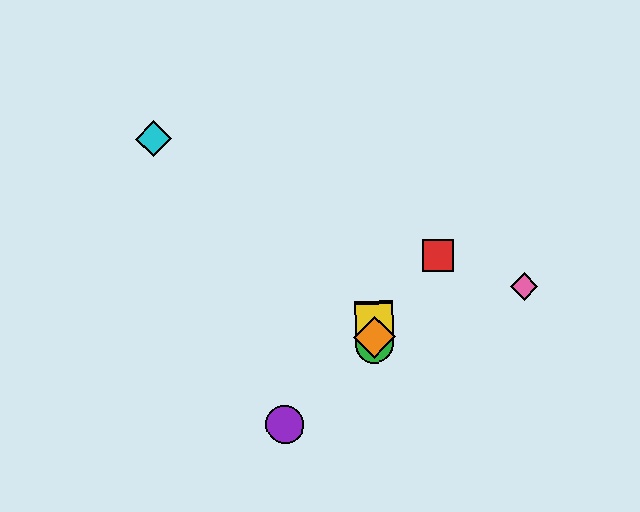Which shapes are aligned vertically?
The blue square, the green circle, the yellow square, the orange diamond are aligned vertically.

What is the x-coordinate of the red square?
The red square is at x≈438.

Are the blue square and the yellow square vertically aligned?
Yes, both are at x≈374.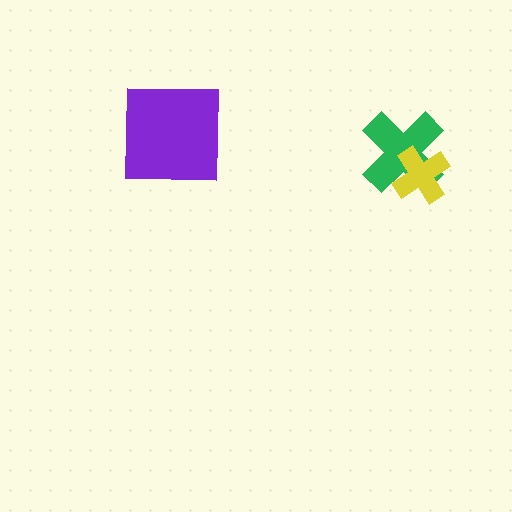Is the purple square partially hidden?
No, no other shape covers it.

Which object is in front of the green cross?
The yellow cross is in front of the green cross.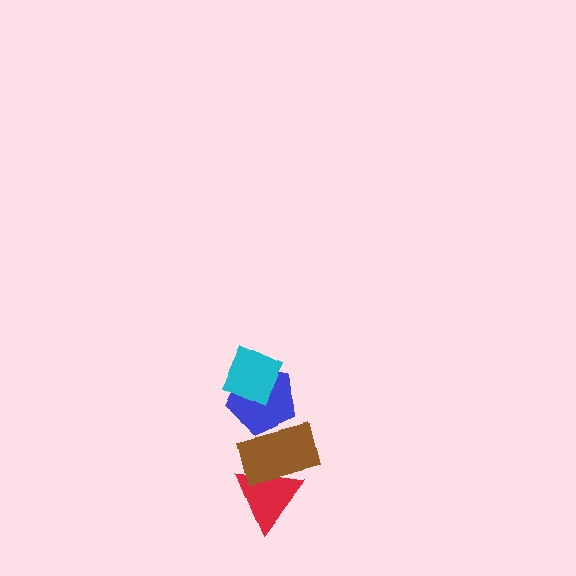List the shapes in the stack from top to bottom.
From top to bottom: the cyan diamond, the blue pentagon, the brown rectangle, the red triangle.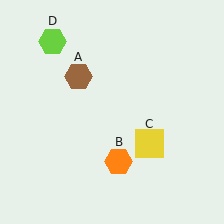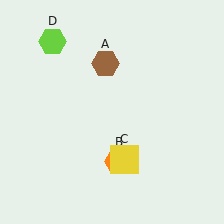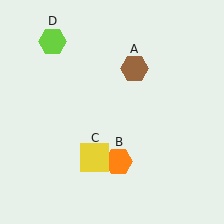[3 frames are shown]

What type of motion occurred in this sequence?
The brown hexagon (object A), yellow square (object C) rotated clockwise around the center of the scene.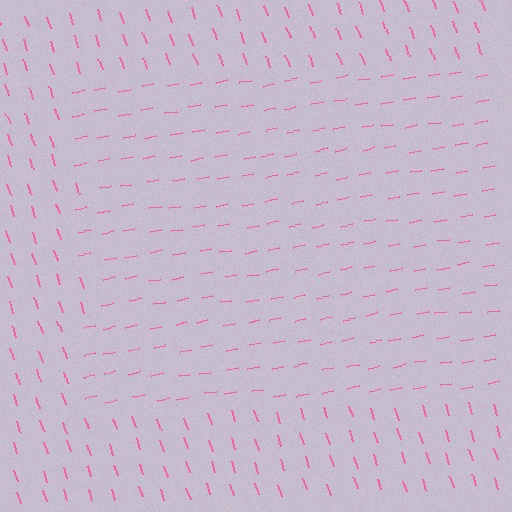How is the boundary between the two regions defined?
The boundary is defined purely by a change in line orientation (approximately 82 degrees difference). All lines are the same color and thickness.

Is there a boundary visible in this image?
Yes, there is a texture boundary formed by a change in line orientation.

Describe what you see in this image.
The image is filled with small pink line segments. A rectangle region in the image has lines oriented differently from the surrounding lines, creating a visible texture boundary.